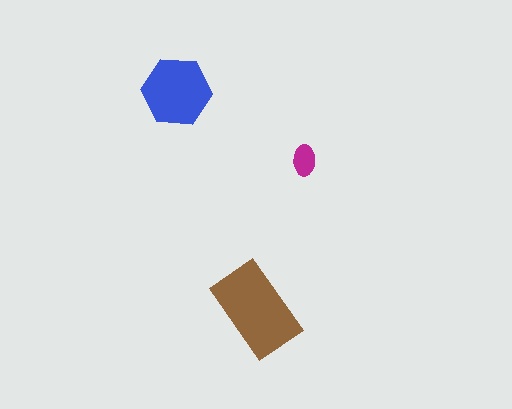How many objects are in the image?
There are 3 objects in the image.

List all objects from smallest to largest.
The magenta ellipse, the blue hexagon, the brown rectangle.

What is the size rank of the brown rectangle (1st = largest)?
1st.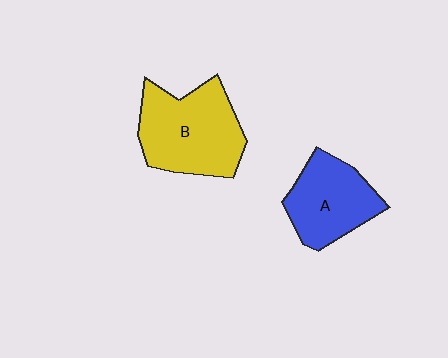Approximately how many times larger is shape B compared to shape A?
Approximately 1.3 times.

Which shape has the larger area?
Shape B (yellow).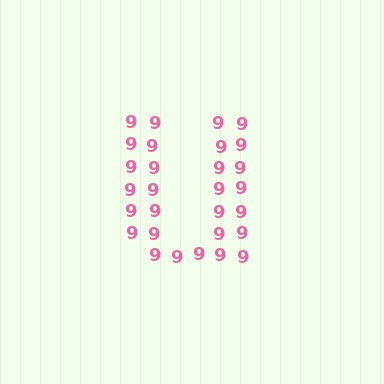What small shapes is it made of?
It is made of small digit 9's.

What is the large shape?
The large shape is the letter U.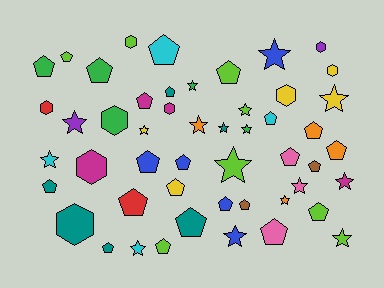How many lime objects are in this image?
There are 8 lime objects.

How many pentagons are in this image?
There are 24 pentagons.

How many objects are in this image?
There are 50 objects.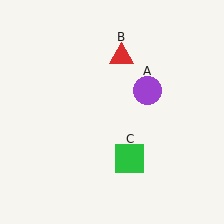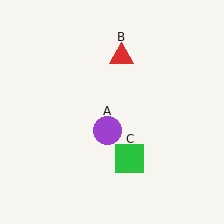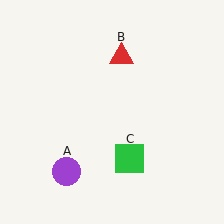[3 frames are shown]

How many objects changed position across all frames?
1 object changed position: purple circle (object A).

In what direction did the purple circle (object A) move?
The purple circle (object A) moved down and to the left.